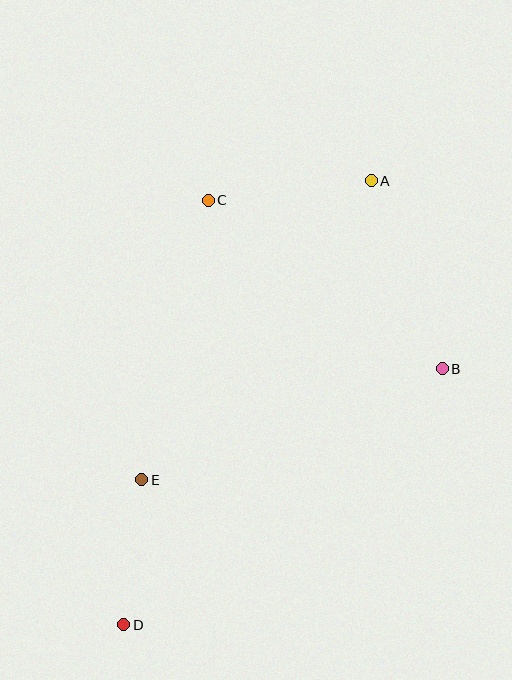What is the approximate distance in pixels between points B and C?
The distance between B and C is approximately 289 pixels.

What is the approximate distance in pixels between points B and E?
The distance between B and E is approximately 320 pixels.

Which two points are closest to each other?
Points D and E are closest to each other.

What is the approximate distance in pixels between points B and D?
The distance between B and D is approximately 409 pixels.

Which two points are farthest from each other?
Points A and D are farthest from each other.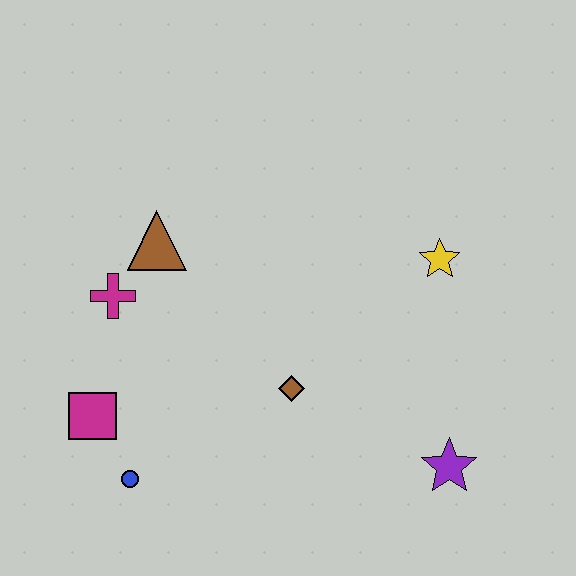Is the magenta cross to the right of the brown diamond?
No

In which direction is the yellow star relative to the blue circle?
The yellow star is to the right of the blue circle.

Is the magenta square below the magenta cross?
Yes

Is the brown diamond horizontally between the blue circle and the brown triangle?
No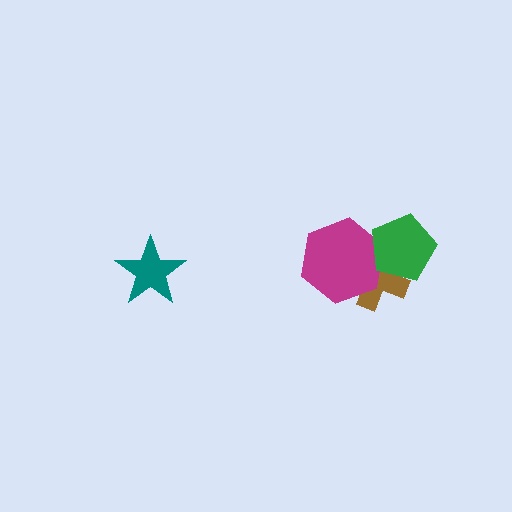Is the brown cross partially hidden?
Yes, it is partially covered by another shape.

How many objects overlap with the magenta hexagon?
2 objects overlap with the magenta hexagon.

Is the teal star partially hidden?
No, no other shape covers it.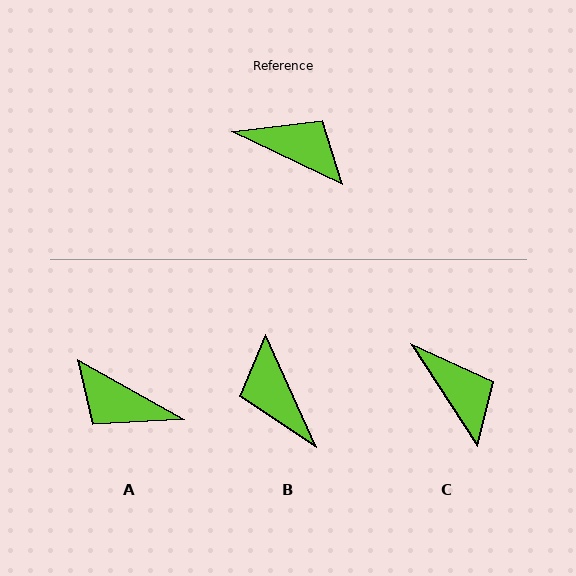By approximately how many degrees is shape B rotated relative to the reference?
Approximately 140 degrees counter-clockwise.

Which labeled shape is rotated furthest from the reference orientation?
A, about 176 degrees away.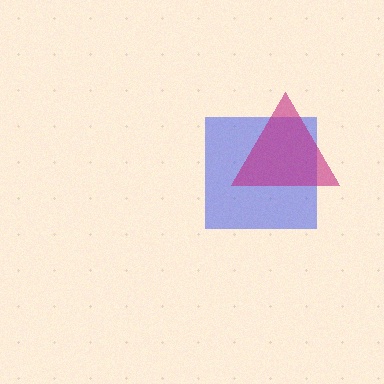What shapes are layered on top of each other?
The layered shapes are: a blue square, a magenta triangle.